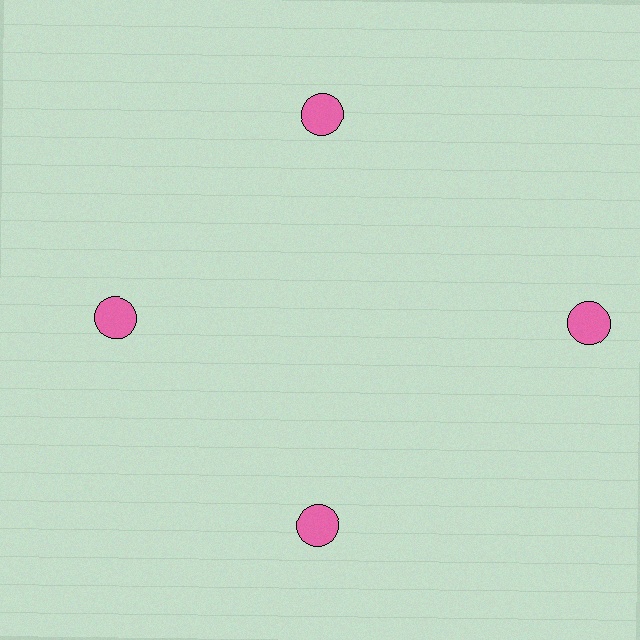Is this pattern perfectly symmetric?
No. The 4 pink circles are arranged in a ring, but one element near the 3 o'clock position is pushed outward from the center, breaking the 4-fold rotational symmetry.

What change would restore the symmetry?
The symmetry would be restored by moving it inward, back onto the ring so that all 4 circles sit at equal angles and equal distance from the center.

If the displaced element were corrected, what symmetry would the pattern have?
It would have 4-fold rotational symmetry — the pattern would map onto itself every 90 degrees.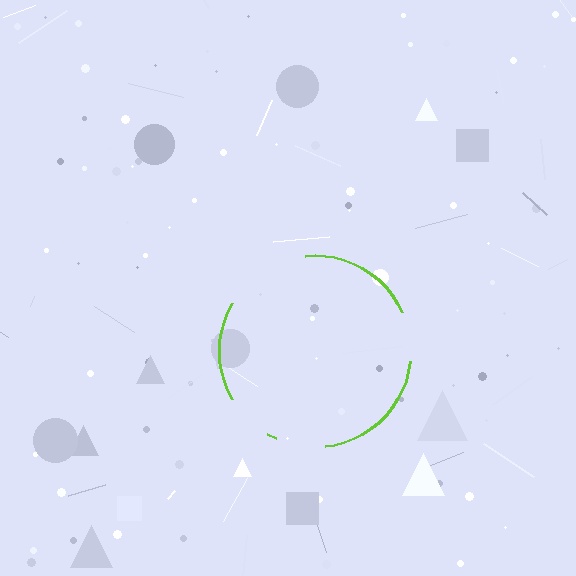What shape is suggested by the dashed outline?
The dashed outline suggests a circle.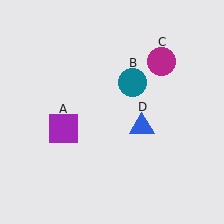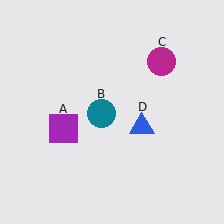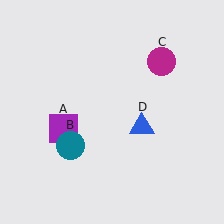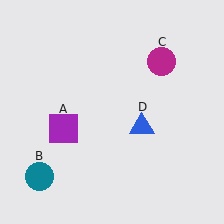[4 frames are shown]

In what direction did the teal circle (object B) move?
The teal circle (object B) moved down and to the left.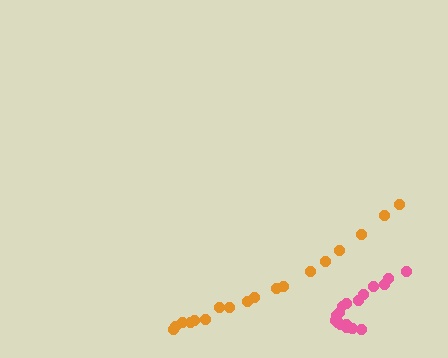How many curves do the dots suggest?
There are 2 distinct paths.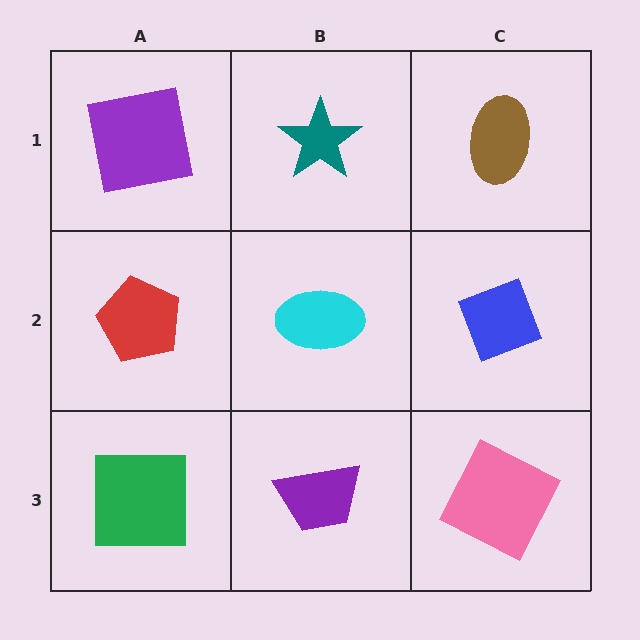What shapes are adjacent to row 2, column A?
A purple square (row 1, column A), a green square (row 3, column A), a cyan ellipse (row 2, column B).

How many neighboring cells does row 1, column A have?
2.